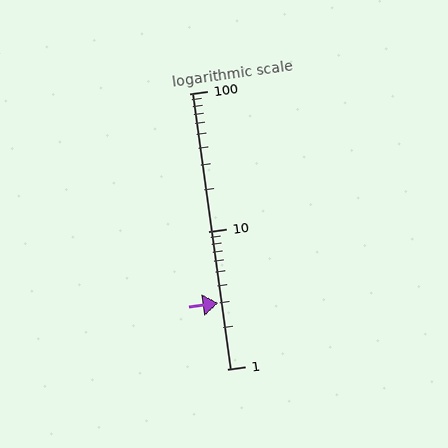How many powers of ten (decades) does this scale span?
The scale spans 2 decades, from 1 to 100.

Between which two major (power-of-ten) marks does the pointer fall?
The pointer is between 1 and 10.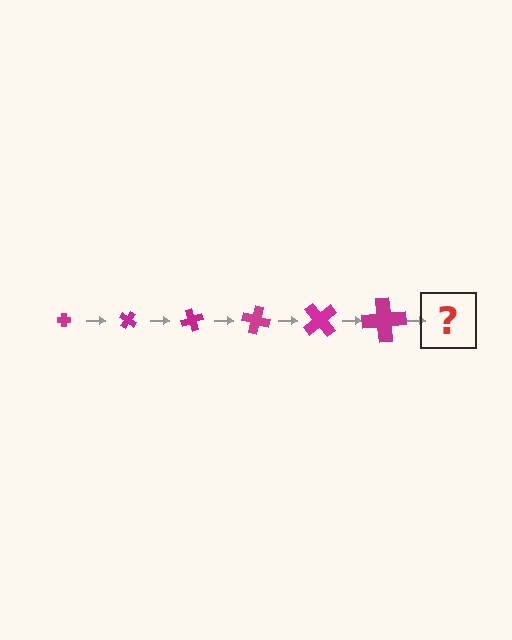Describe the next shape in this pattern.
It should be a cross, larger than the previous one and rotated 210 degrees from the start.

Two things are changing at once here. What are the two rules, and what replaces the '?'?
The two rules are that the cross grows larger each step and it rotates 35 degrees each step. The '?' should be a cross, larger than the previous one and rotated 210 degrees from the start.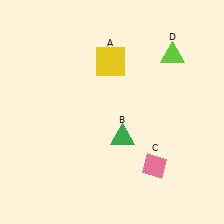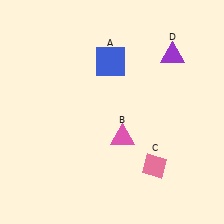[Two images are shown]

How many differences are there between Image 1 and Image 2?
There are 3 differences between the two images.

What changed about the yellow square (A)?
In Image 1, A is yellow. In Image 2, it changed to blue.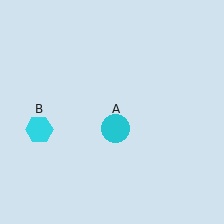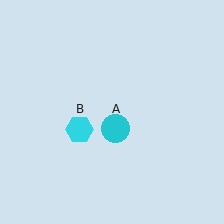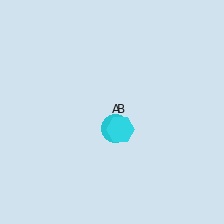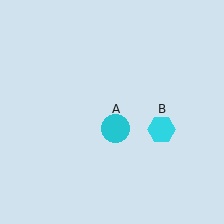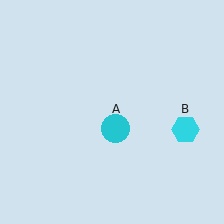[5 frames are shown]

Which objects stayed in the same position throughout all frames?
Cyan circle (object A) remained stationary.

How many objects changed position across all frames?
1 object changed position: cyan hexagon (object B).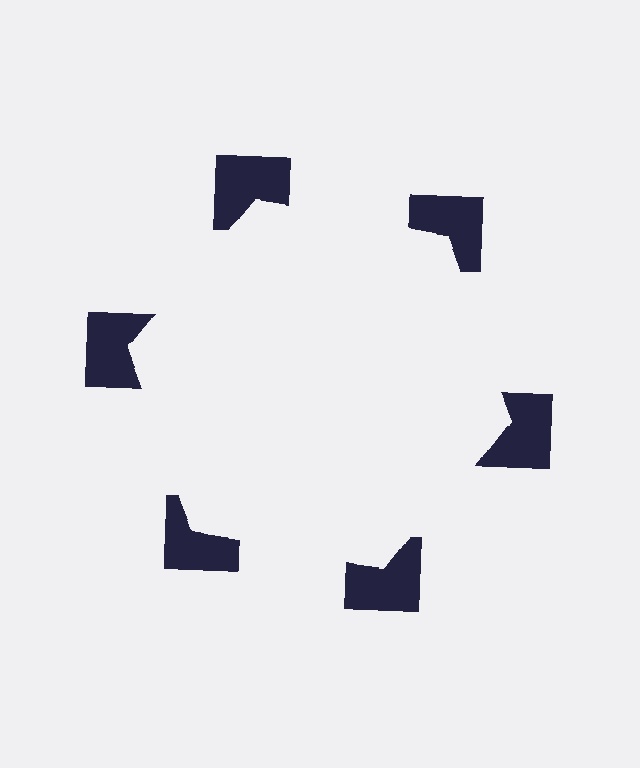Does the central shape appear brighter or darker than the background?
It typically appears slightly brighter than the background, even though no actual brightness change is drawn.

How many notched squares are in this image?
There are 6 — one at each vertex of the illusory hexagon.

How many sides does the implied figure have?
6 sides.